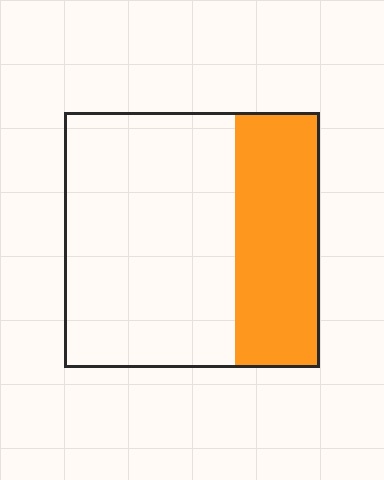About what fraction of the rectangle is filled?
About one third (1/3).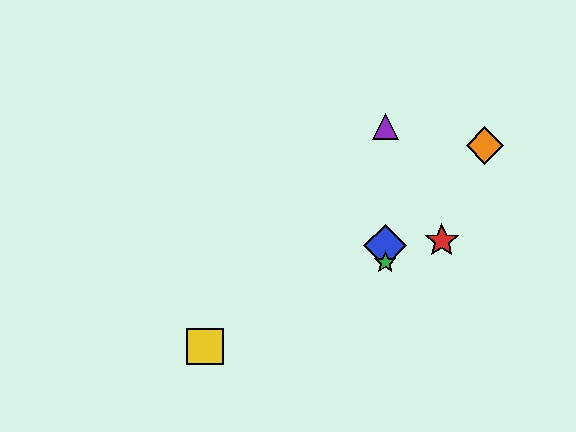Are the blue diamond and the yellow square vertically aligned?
No, the blue diamond is at x≈385 and the yellow square is at x≈205.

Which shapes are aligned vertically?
The blue diamond, the green star, the purple triangle are aligned vertically.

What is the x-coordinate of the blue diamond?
The blue diamond is at x≈385.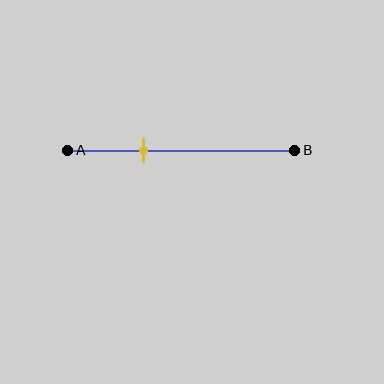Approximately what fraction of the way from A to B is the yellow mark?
The yellow mark is approximately 35% of the way from A to B.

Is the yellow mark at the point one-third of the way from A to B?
Yes, the mark is approximately at the one-third point.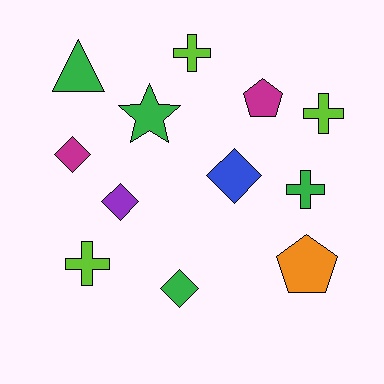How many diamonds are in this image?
There are 4 diamonds.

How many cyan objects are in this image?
There are no cyan objects.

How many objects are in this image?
There are 12 objects.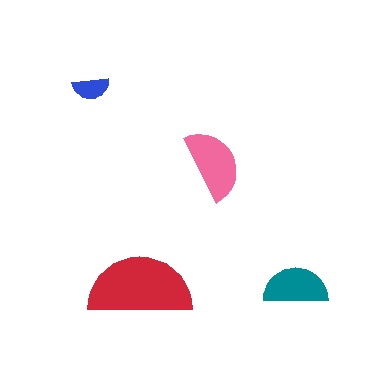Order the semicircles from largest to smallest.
the red one, the pink one, the teal one, the blue one.